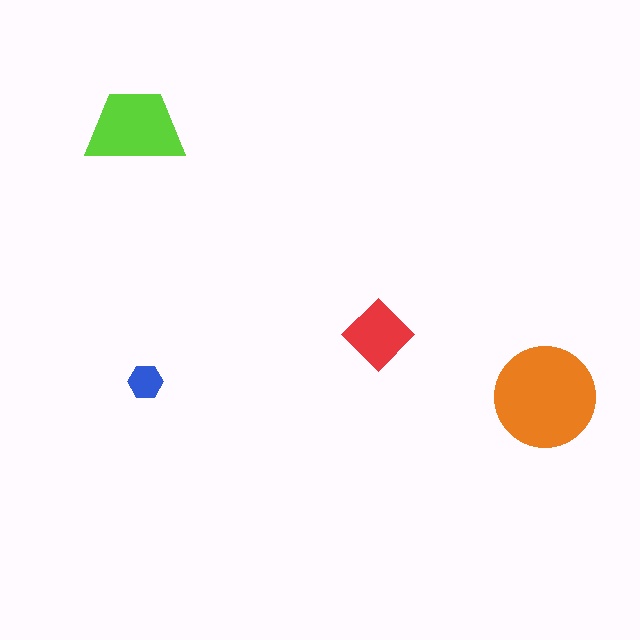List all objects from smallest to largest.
The blue hexagon, the red diamond, the lime trapezoid, the orange circle.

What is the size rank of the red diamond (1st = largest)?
3rd.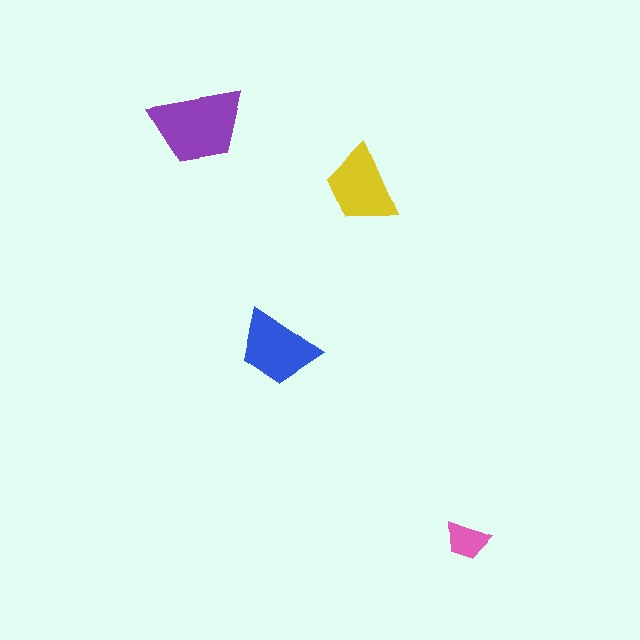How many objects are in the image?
There are 4 objects in the image.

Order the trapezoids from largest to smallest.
the purple one, the blue one, the yellow one, the pink one.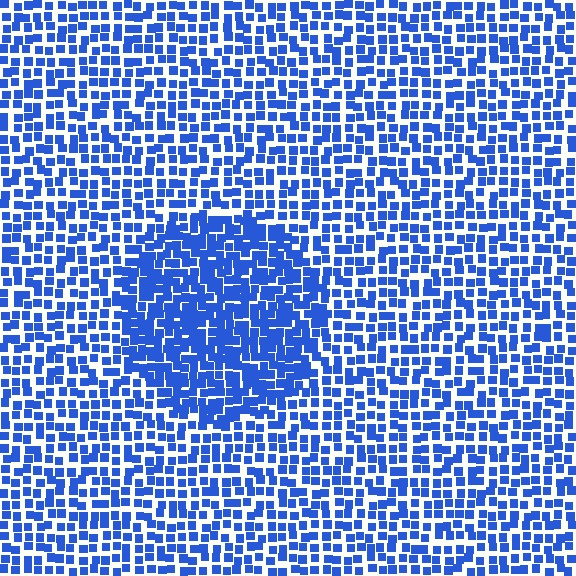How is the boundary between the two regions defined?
The boundary is defined by a change in element density (approximately 1.6x ratio). All elements are the same color, size, and shape.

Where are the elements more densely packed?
The elements are more densely packed inside the circle boundary.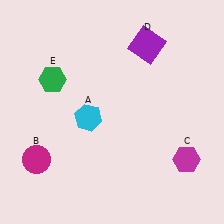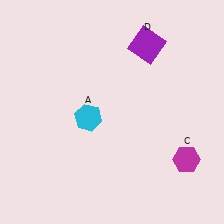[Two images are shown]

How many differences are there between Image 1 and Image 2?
There are 2 differences between the two images.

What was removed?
The green hexagon (E), the magenta circle (B) were removed in Image 2.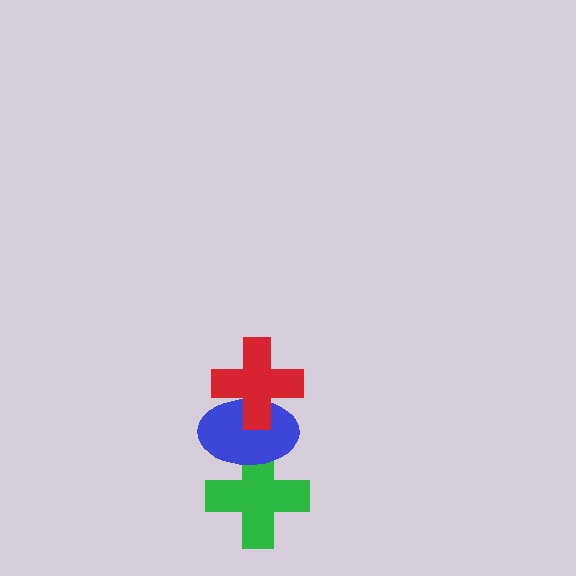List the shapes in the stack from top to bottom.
From top to bottom: the red cross, the blue ellipse, the green cross.